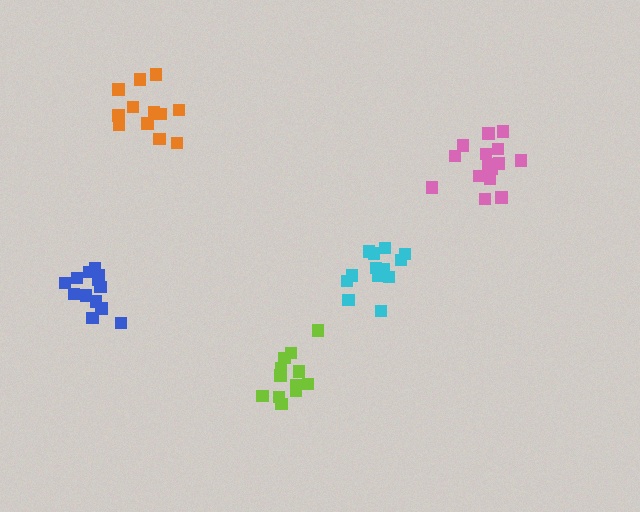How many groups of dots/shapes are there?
There are 5 groups.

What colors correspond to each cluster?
The clusters are colored: pink, orange, cyan, lime, blue.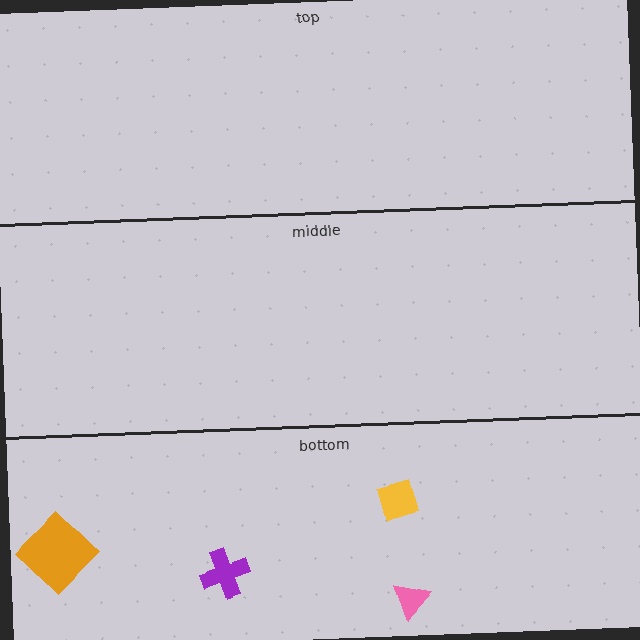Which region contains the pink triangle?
The bottom region.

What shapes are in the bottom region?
The purple cross, the yellow square, the orange diamond, the pink triangle.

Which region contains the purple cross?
The bottom region.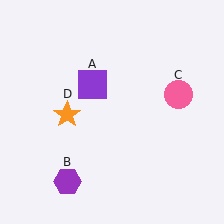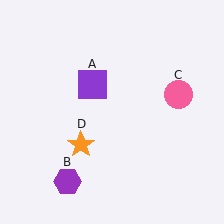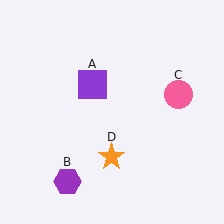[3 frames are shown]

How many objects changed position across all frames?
1 object changed position: orange star (object D).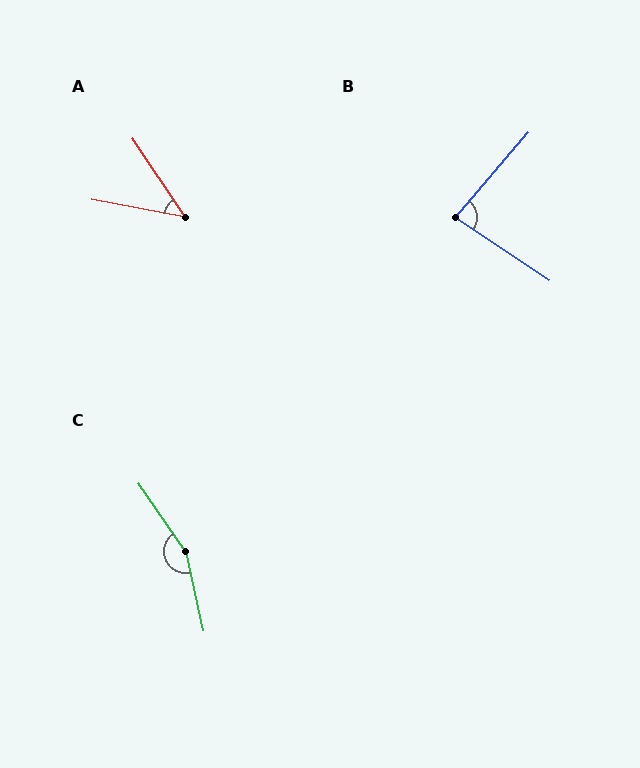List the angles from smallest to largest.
A (46°), B (83°), C (158°).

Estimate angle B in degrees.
Approximately 83 degrees.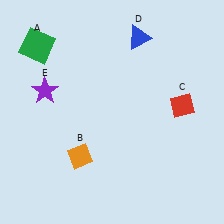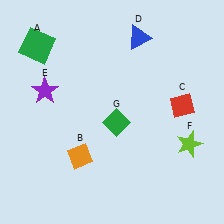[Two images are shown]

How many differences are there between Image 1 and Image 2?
There are 2 differences between the two images.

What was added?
A lime star (F), a green diamond (G) were added in Image 2.